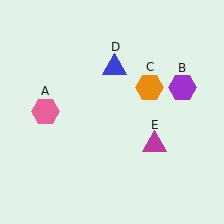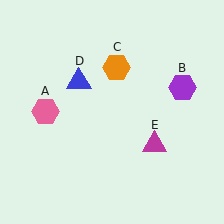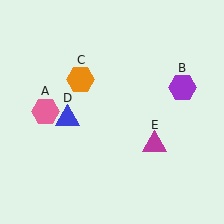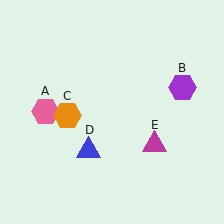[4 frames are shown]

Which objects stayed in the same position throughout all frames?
Pink hexagon (object A) and purple hexagon (object B) and magenta triangle (object E) remained stationary.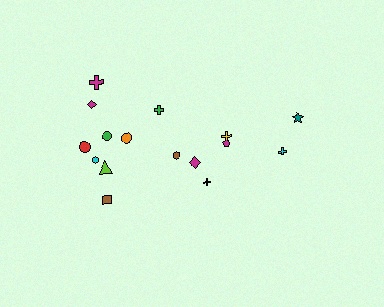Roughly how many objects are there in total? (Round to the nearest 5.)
Roughly 15 objects in total.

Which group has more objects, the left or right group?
The left group.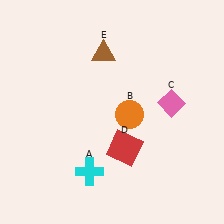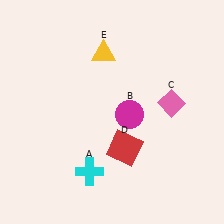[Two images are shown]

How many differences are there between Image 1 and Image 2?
There are 2 differences between the two images.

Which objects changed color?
B changed from orange to magenta. E changed from brown to yellow.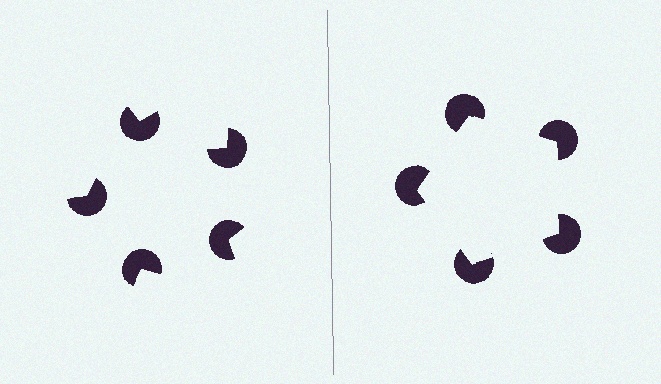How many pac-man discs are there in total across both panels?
10 — 5 on each side.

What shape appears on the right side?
An illusory pentagon.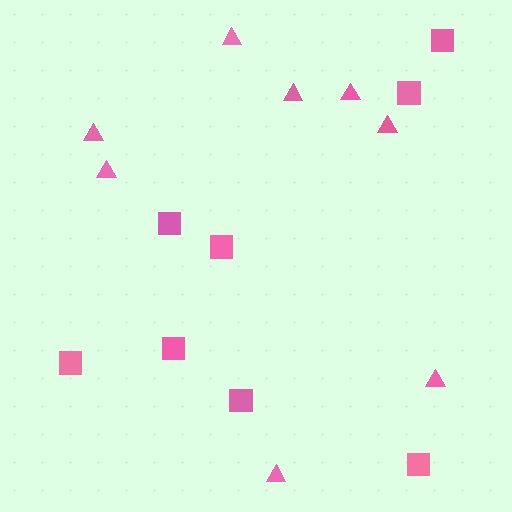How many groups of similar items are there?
There are 2 groups: one group of squares (8) and one group of triangles (8).